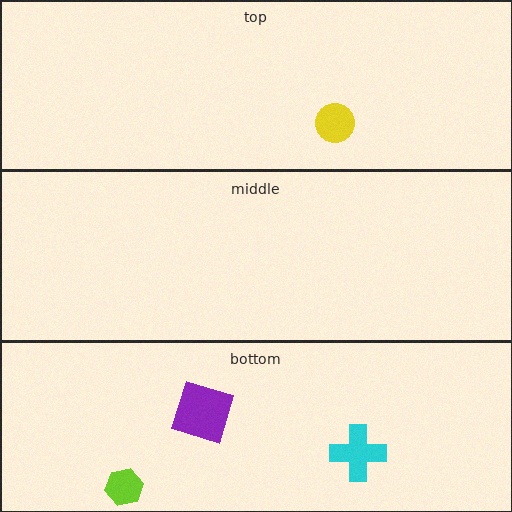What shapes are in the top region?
The yellow circle.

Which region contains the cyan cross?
The bottom region.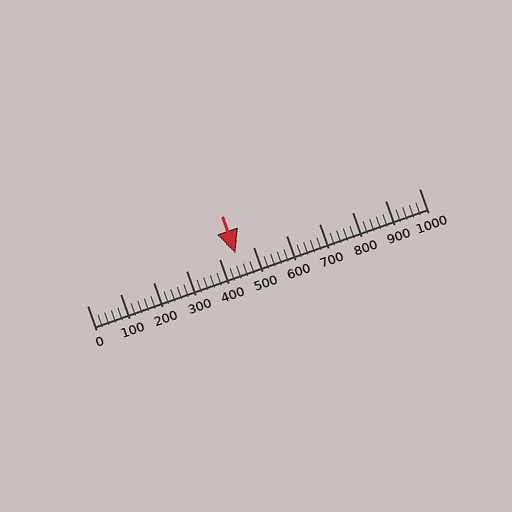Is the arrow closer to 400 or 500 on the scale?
The arrow is closer to 400.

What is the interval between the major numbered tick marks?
The major tick marks are spaced 100 units apart.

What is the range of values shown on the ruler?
The ruler shows values from 0 to 1000.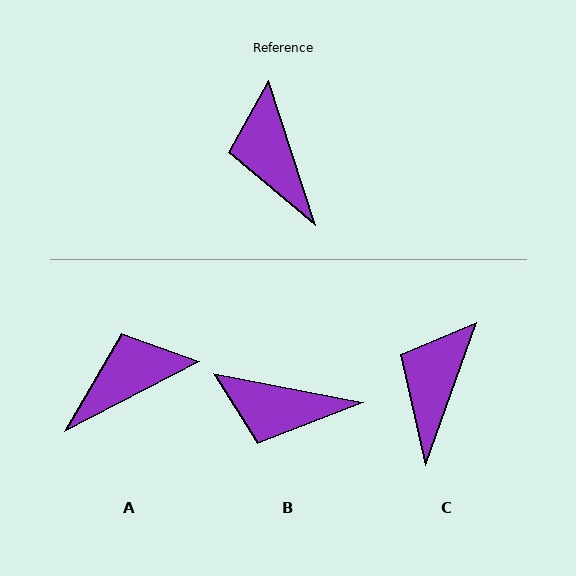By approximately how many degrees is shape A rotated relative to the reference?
Approximately 80 degrees clockwise.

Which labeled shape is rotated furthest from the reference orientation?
A, about 80 degrees away.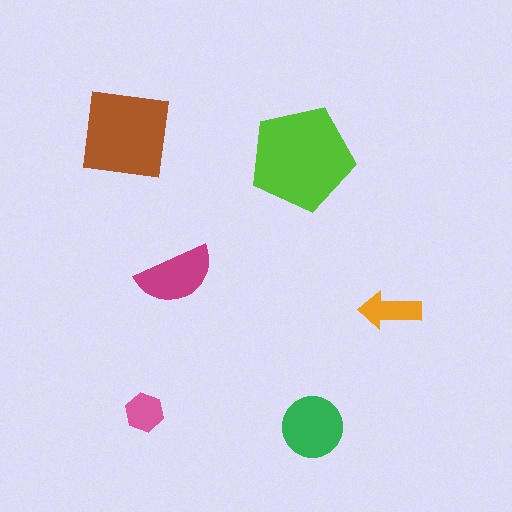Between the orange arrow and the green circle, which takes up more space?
The green circle.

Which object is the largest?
The lime pentagon.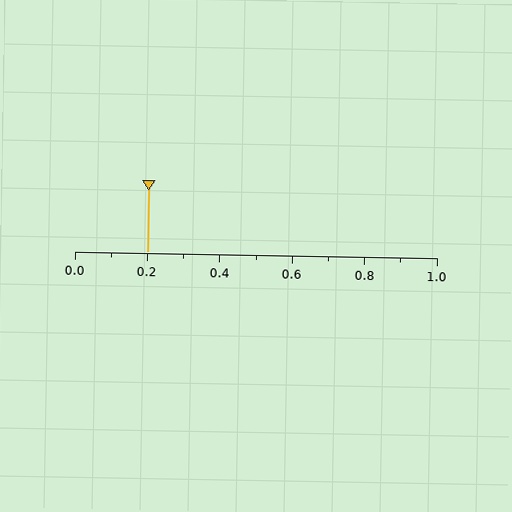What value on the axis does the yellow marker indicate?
The marker indicates approximately 0.2.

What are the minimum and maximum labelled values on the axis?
The axis runs from 0.0 to 1.0.